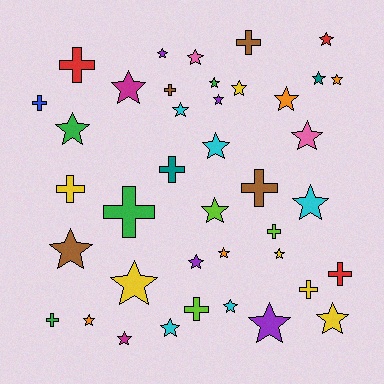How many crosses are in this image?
There are 13 crosses.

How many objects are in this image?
There are 40 objects.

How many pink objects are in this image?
There are 2 pink objects.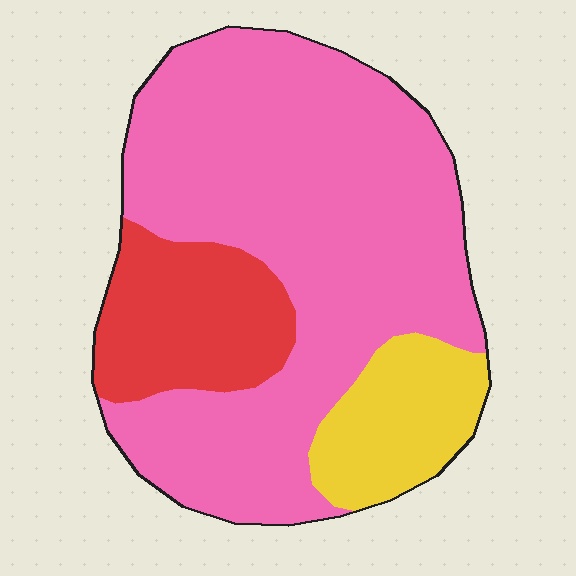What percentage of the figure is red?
Red covers about 20% of the figure.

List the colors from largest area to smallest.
From largest to smallest: pink, red, yellow.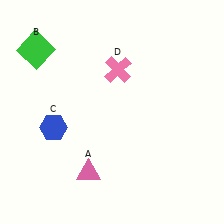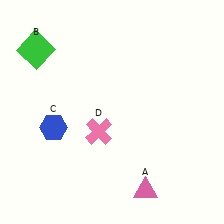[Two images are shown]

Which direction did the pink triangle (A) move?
The pink triangle (A) moved right.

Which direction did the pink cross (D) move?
The pink cross (D) moved down.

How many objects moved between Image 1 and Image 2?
2 objects moved between the two images.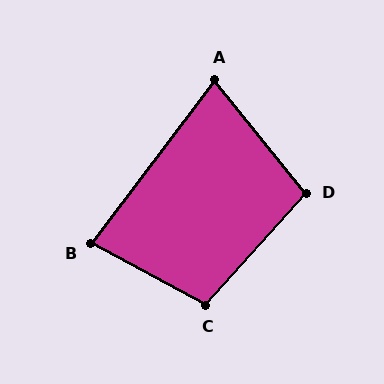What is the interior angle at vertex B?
Approximately 81 degrees (acute).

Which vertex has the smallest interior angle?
A, at approximately 76 degrees.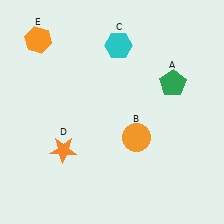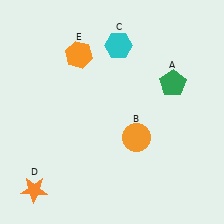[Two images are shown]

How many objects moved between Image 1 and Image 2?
2 objects moved between the two images.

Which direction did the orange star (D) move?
The orange star (D) moved down.